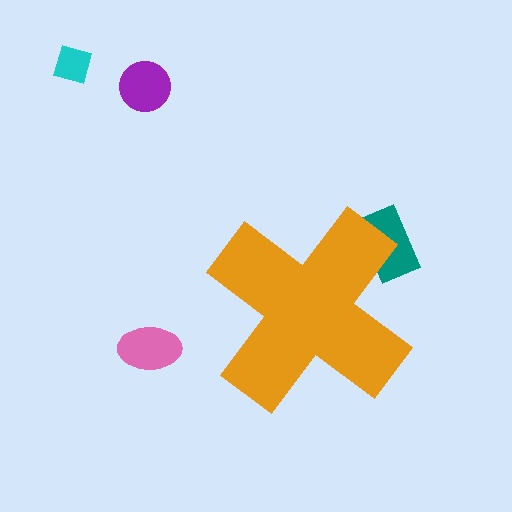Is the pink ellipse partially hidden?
No, the pink ellipse is fully visible.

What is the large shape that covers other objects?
An orange cross.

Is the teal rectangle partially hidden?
Yes, the teal rectangle is partially hidden behind the orange cross.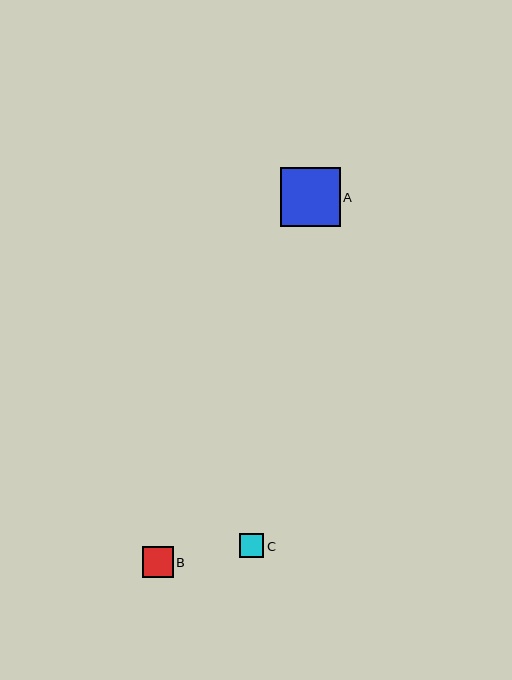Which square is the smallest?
Square C is the smallest with a size of approximately 24 pixels.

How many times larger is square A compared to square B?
Square A is approximately 1.9 times the size of square B.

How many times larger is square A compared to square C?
Square A is approximately 2.5 times the size of square C.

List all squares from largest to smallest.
From largest to smallest: A, B, C.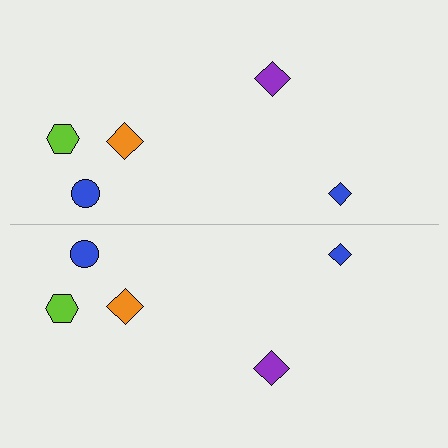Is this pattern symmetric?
Yes, this pattern has bilateral (reflection) symmetry.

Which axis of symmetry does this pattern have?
The pattern has a horizontal axis of symmetry running through the center of the image.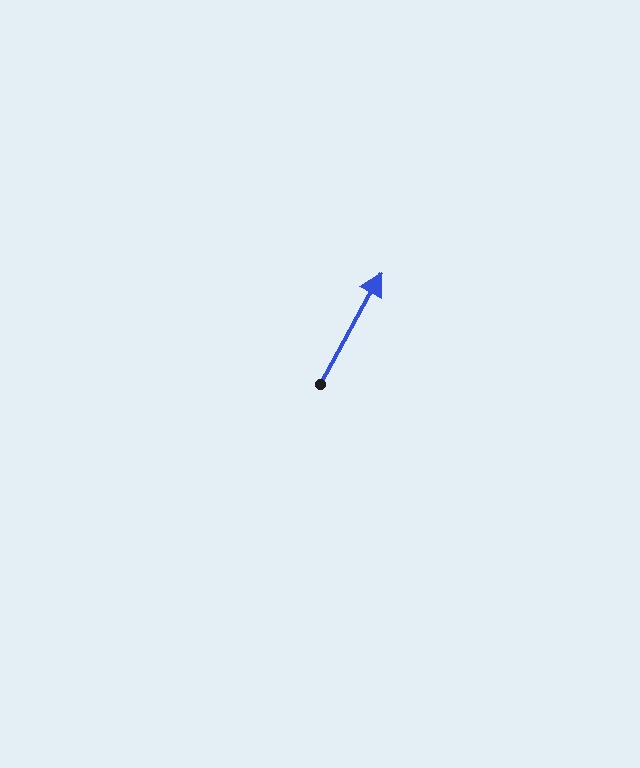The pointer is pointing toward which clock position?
Roughly 1 o'clock.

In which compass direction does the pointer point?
Northeast.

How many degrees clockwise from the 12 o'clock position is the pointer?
Approximately 29 degrees.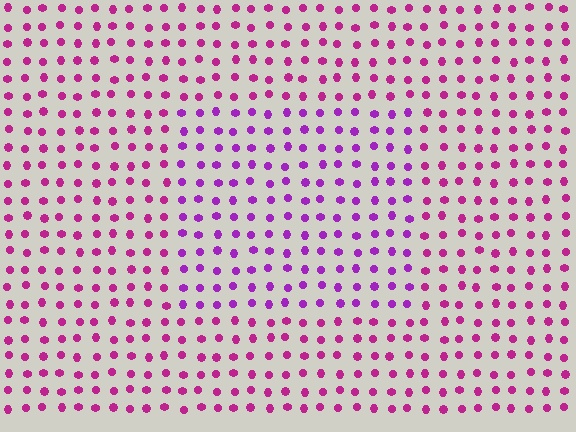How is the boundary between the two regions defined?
The boundary is defined purely by a slight shift in hue (about 29 degrees). Spacing, size, and orientation are identical on both sides.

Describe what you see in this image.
The image is filled with small magenta elements in a uniform arrangement. A rectangle-shaped region is visible where the elements are tinted to a slightly different hue, forming a subtle color boundary.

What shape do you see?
I see a rectangle.